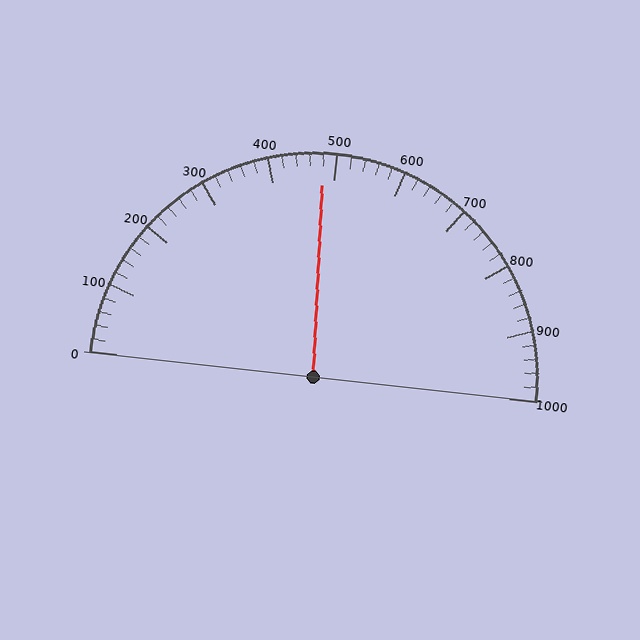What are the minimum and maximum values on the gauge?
The gauge ranges from 0 to 1000.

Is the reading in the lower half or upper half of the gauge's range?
The reading is in the lower half of the range (0 to 1000).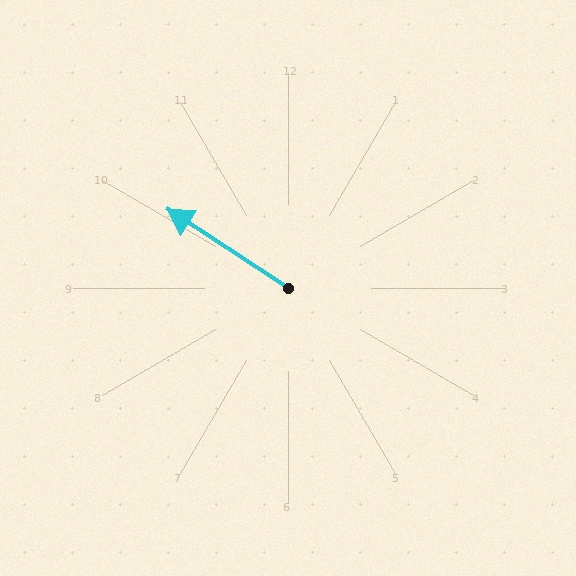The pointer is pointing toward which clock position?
Roughly 10 o'clock.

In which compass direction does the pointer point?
Northwest.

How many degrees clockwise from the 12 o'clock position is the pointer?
Approximately 303 degrees.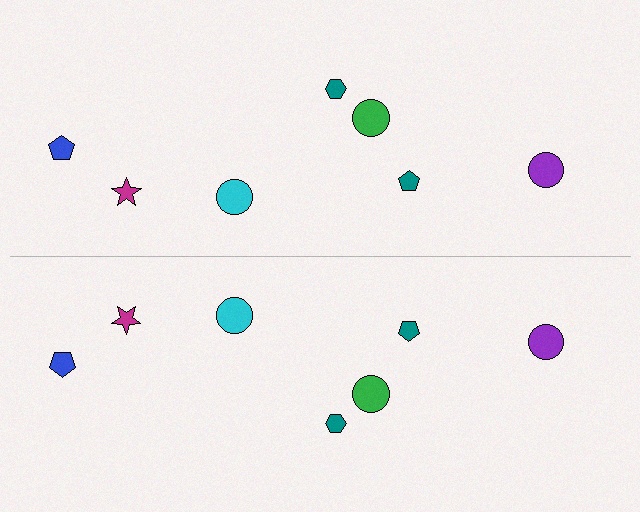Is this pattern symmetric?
Yes, this pattern has bilateral (reflection) symmetry.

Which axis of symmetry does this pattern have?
The pattern has a horizontal axis of symmetry running through the center of the image.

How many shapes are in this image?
There are 14 shapes in this image.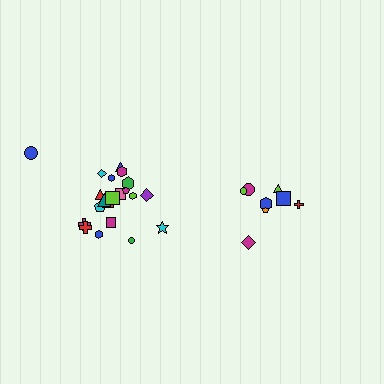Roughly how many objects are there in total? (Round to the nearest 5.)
Roughly 30 objects in total.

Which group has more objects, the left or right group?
The left group.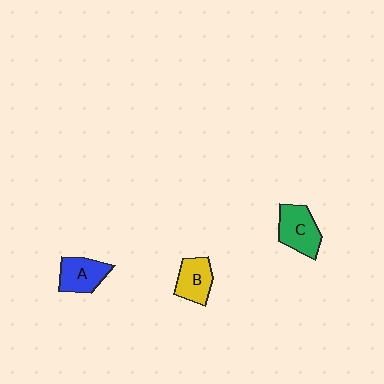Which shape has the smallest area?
Shape B (yellow).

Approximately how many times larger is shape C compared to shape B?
Approximately 1.2 times.